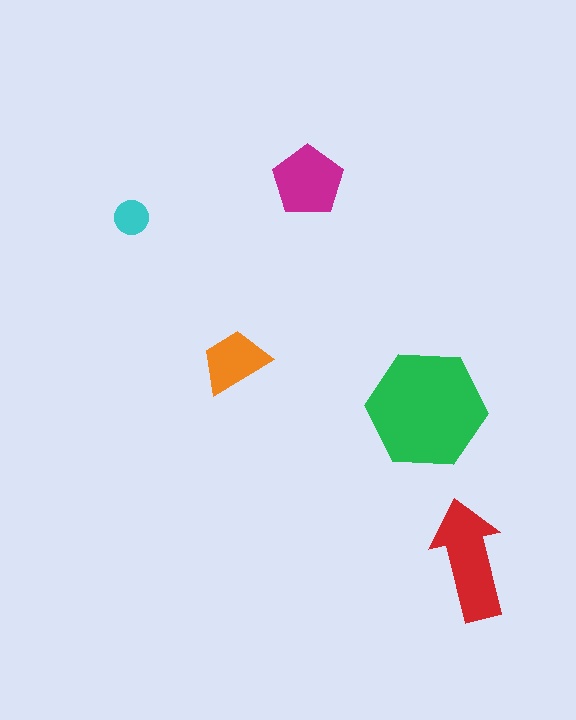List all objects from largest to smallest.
The green hexagon, the red arrow, the magenta pentagon, the orange trapezoid, the cyan circle.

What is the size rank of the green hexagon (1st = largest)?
1st.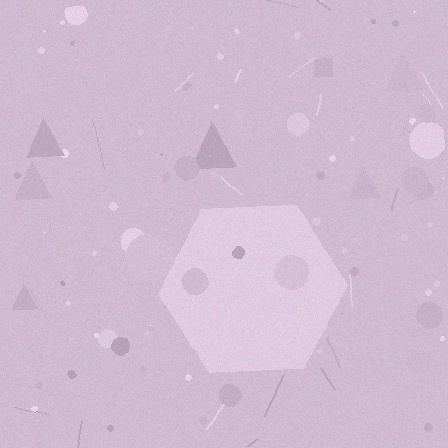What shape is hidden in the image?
A hexagon is hidden in the image.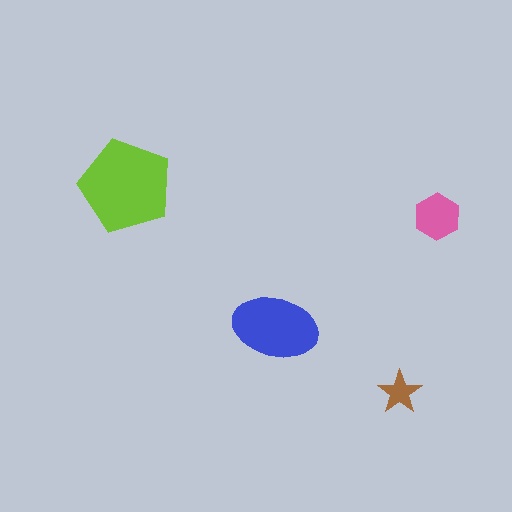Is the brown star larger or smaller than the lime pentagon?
Smaller.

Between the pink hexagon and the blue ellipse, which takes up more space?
The blue ellipse.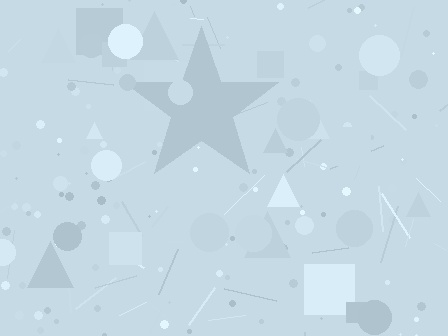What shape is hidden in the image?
A star is hidden in the image.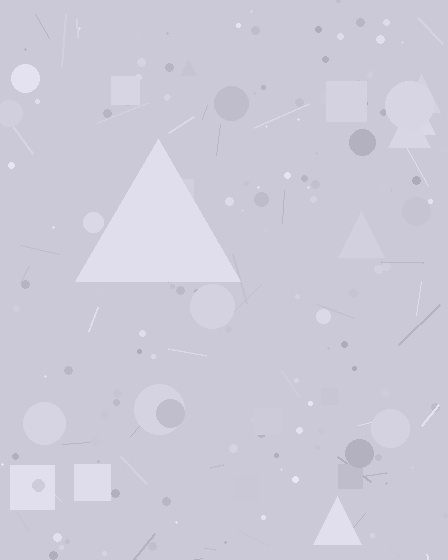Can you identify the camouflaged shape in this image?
The camouflaged shape is a triangle.